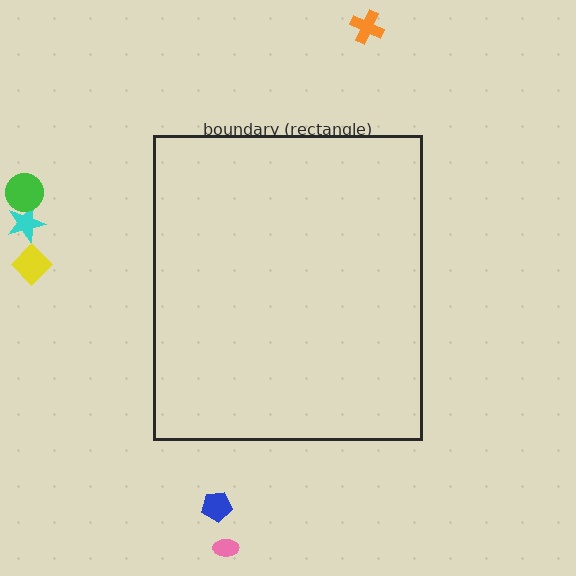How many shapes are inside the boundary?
0 inside, 6 outside.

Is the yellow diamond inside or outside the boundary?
Outside.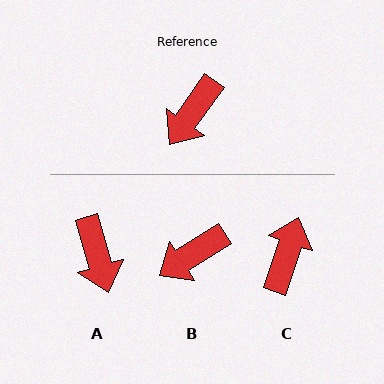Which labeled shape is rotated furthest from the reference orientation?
C, about 163 degrees away.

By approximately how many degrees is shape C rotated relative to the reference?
Approximately 163 degrees clockwise.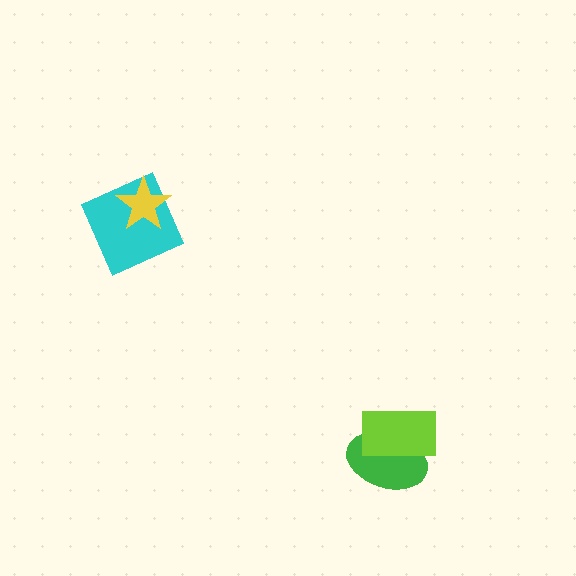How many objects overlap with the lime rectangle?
1 object overlaps with the lime rectangle.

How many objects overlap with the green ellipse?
1 object overlaps with the green ellipse.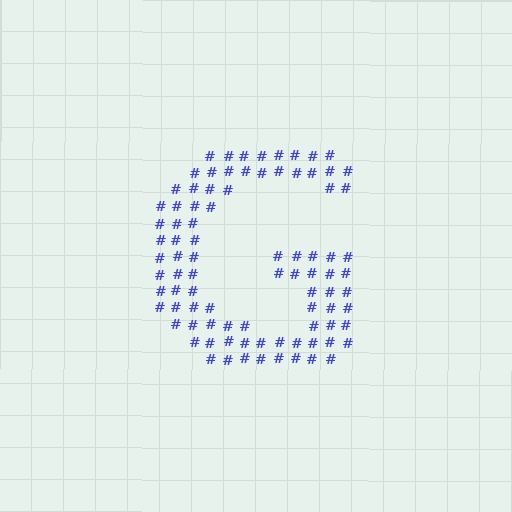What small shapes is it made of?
It is made of small hash symbols.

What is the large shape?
The large shape is the letter G.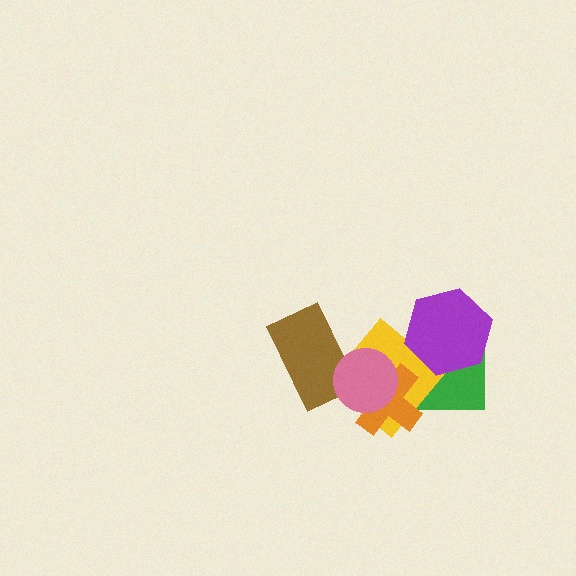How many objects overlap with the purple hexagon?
2 objects overlap with the purple hexagon.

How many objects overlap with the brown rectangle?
2 objects overlap with the brown rectangle.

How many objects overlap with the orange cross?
3 objects overlap with the orange cross.